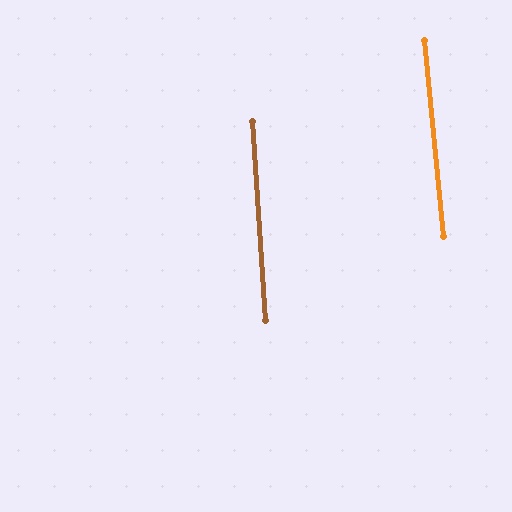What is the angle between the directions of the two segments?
Approximately 2 degrees.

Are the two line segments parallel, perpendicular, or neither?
Parallel — their directions differ by only 1.9°.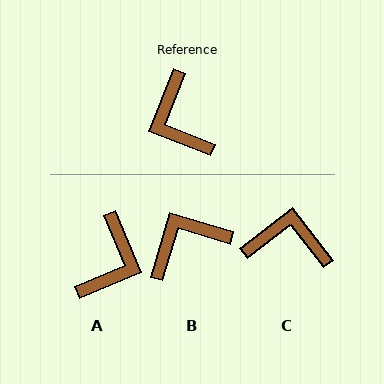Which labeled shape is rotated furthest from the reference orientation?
A, about 135 degrees away.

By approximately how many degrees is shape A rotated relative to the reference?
Approximately 135 degrees counter-clockwise.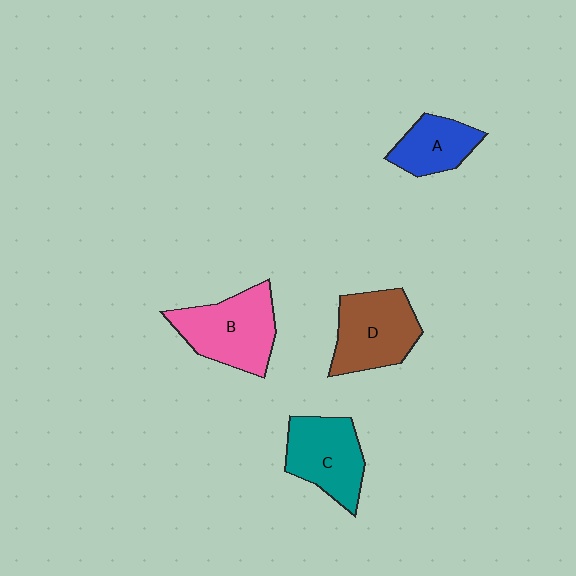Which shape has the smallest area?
Shape A (blue).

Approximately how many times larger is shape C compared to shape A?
Approximately 1.4 times.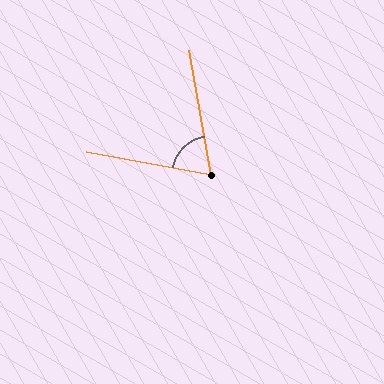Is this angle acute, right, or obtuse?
It is acute.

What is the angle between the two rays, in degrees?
Approximately 69 degrees.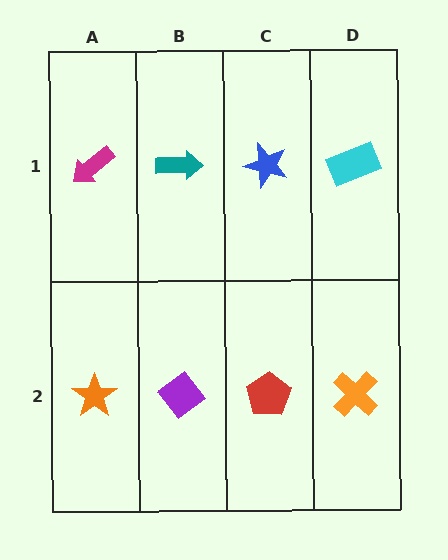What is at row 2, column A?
An orange star.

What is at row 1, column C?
A blue star.